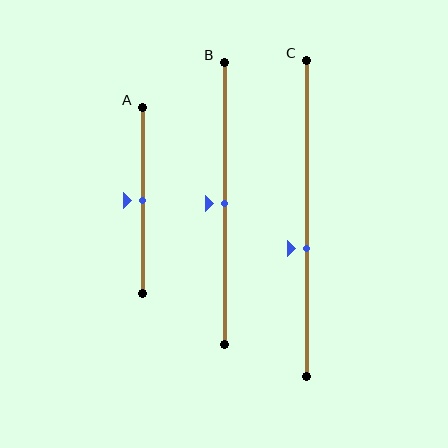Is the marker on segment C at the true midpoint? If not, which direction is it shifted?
No, the marker on segment C is shifted downward by about 10% of the segment length.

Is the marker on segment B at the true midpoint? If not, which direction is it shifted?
Yes, the marker on segment B is at the true midpoint.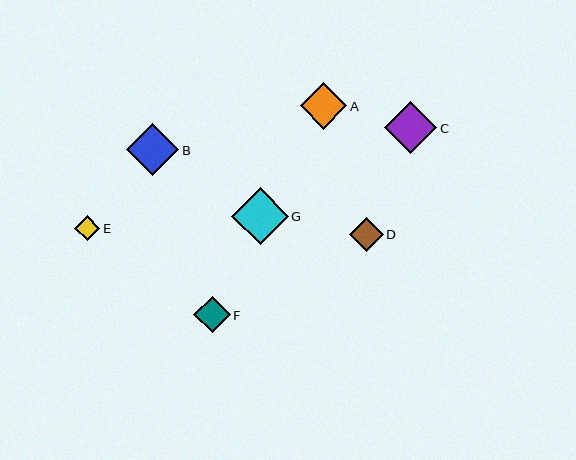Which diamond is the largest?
Diamond G is the largest with a size of approximately 56 pixels.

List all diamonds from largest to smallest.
From largest to smallest: G, B, C, A, F, D, E.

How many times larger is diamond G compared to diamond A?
Diamond G is approximately 1.2 times the size of diamond A.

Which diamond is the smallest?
Diamond E is the smallest with a size of approximately 25 pixels.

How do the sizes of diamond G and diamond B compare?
Diamond G and diamond B are approximately the same size.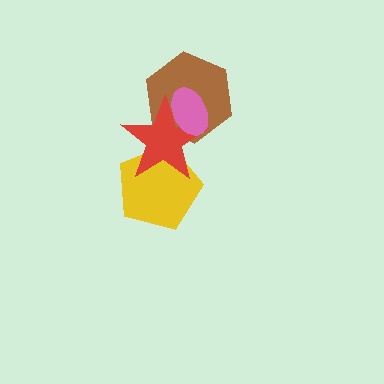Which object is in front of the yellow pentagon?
The red star is in front of the yellow pentagon.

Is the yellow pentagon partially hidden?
Yes, it is partially covered by another shape.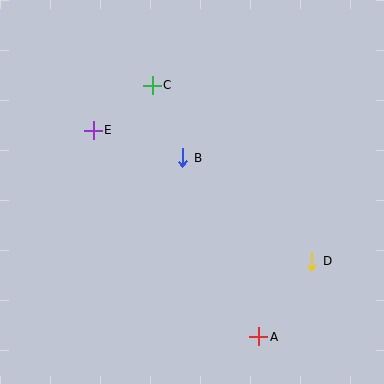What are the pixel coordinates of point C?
Point C is at (152, 85).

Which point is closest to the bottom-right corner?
Point A is closest to the bottom-right corner.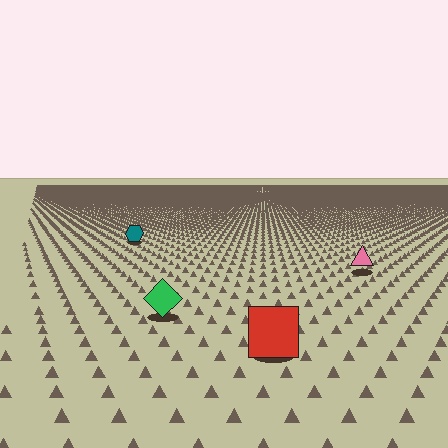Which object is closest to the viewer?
The red square is closest. The texture marks near it are larger and more spread out.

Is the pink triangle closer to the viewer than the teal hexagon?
Yes. The pink triangle is closer — you can tell from the texture gradient: the ground texture is coarser near it.